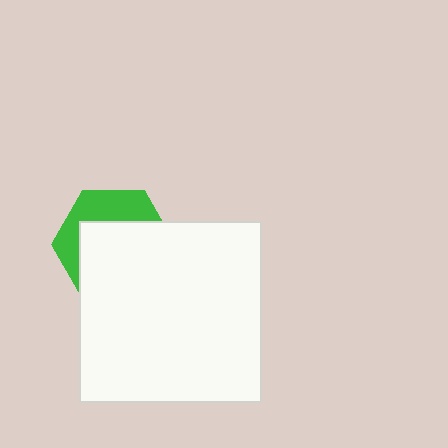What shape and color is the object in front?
The object in front is a white square.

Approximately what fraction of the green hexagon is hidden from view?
Roughly 63% of the green hexagon is hidden behind the white square.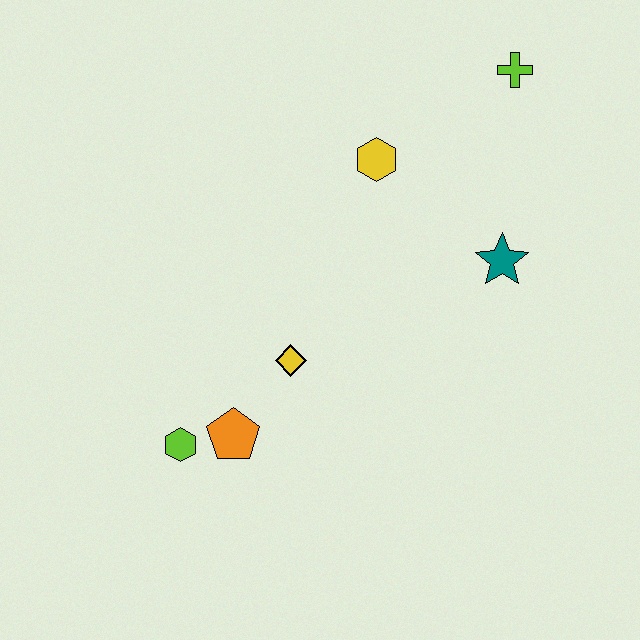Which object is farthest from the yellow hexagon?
The lime hexagon is farthest from the yellow hexagon.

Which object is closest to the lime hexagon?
The orange pentagon is closest to the lime hexagon.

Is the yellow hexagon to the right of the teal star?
No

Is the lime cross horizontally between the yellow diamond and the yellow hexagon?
No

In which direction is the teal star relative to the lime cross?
The teal star is below the lime cross.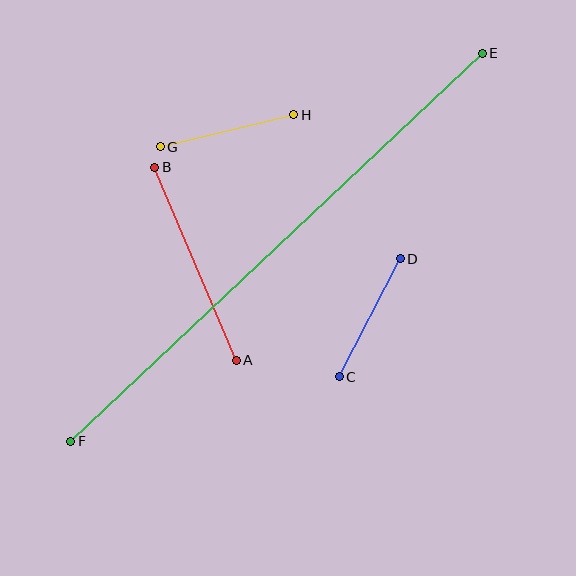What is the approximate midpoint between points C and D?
The midpoint is at approximately (370, 318) pixels.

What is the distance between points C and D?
The distance is approximately 132 pixels.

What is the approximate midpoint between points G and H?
The midpoint is at approximately (227, 131) pixels.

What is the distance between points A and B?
The distance is approximately 210 pixels.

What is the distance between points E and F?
The distance is approximately 566 pixels.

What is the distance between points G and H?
The distance is approximately 137 pixels.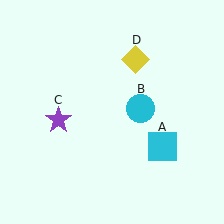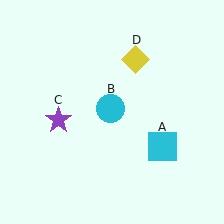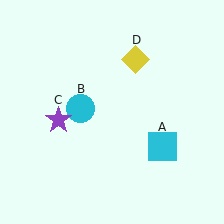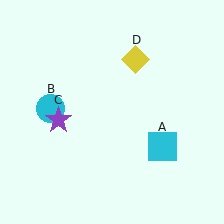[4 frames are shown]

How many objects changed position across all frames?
1 object changed position: cyan circle (object B).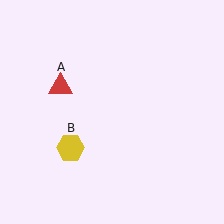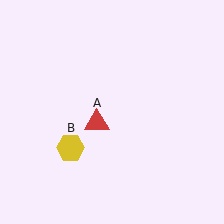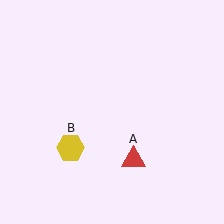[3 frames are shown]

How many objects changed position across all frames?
1 object changed position: red triangle (object A).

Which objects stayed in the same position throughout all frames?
Yellow hexagon (object B) remained stationary.